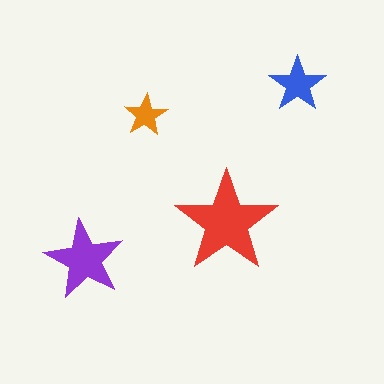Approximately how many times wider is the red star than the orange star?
About 2.5 times wider.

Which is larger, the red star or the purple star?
The red one.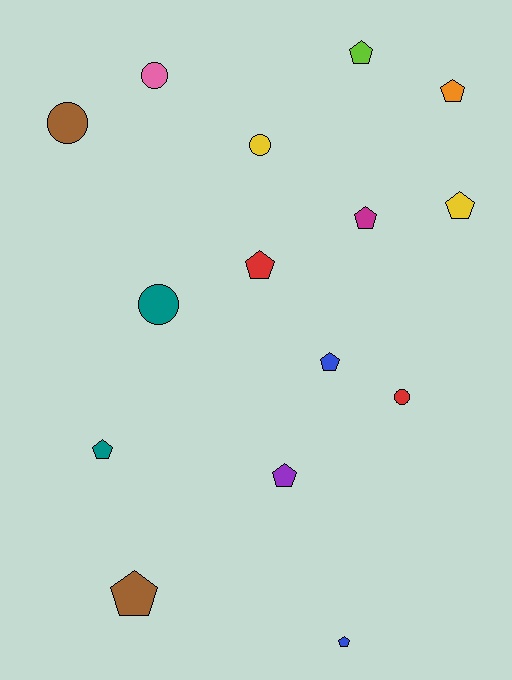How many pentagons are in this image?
There are 10 pentagons.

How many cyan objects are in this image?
There are no cyan objects.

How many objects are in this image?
There are 15 objects.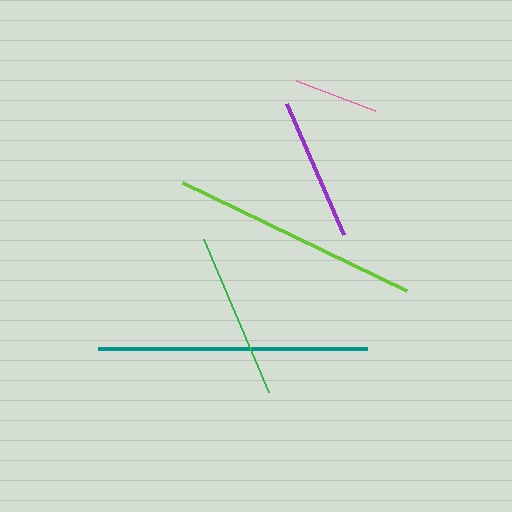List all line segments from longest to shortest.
From longest to shortest: teal, lime, green, purple, pink.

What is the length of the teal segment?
The teal segment is approximately 269 pixels long.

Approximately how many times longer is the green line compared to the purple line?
The green line is approximately 1.2 times the length of the purple line.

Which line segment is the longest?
The teal line is the longest at approximately 269 pixels.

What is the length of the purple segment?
The purple segment is approximately 143 pixels long.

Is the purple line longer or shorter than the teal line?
The teal line is longer than the purple line.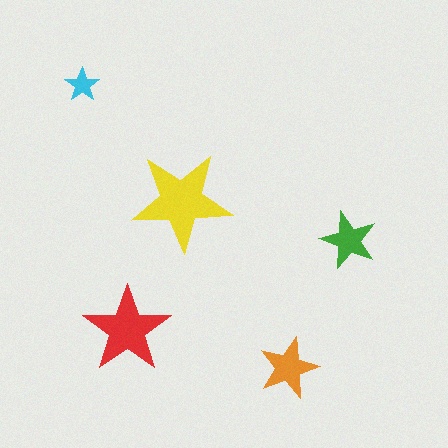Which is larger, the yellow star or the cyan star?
The yellow one.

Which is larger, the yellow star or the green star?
The yellow one.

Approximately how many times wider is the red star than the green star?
About 1.5 times wider.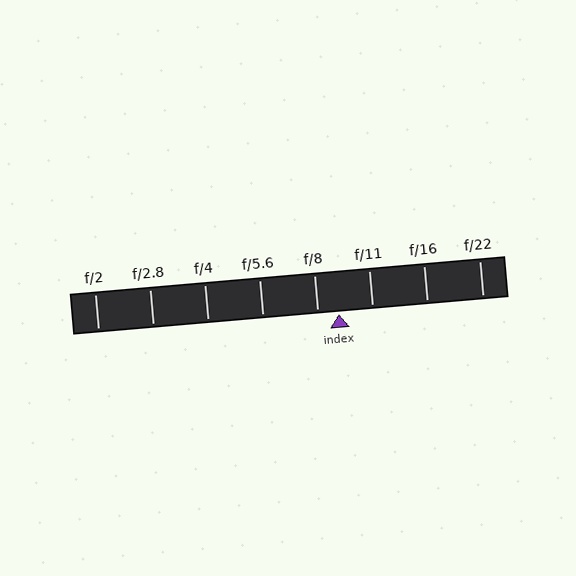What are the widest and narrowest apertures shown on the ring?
The widest aperture shown is f/2 and the narrowest is f/22.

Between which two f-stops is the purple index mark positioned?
The index mark is between f/8 and f/11.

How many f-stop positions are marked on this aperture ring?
There are 8 f-stop positions marked.